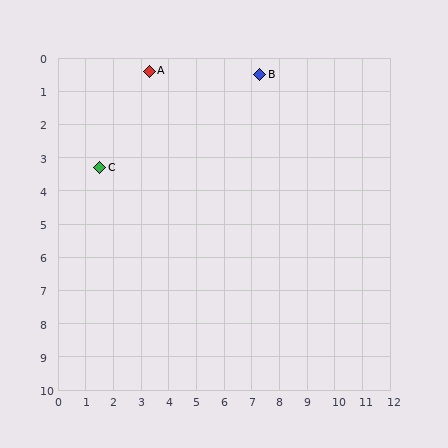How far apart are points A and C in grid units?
Points A and C are about 3.4 grid units apart.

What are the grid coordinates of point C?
Point C is at approximately (1.5, 3.3).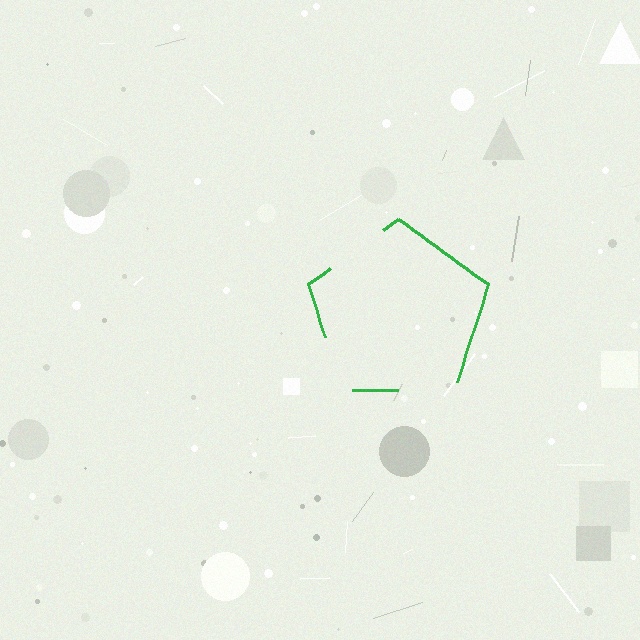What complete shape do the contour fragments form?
The contour fragments form a pentagon.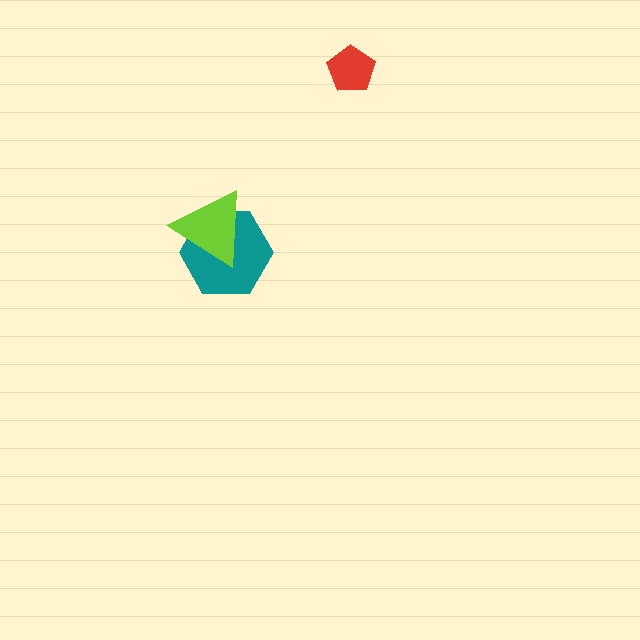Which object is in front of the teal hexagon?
The lime triangle is in front of the teal hexagon.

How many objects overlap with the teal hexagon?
1 object overlaps with the teal hexagon.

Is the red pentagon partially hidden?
No, no other shape covers it.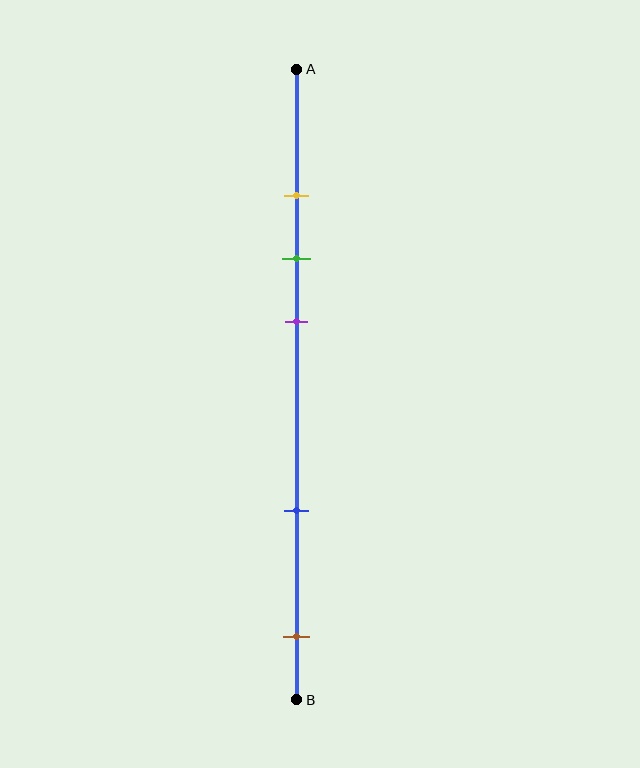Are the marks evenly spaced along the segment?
No, the marks are not evenly spaced.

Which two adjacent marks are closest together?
The yellow and green marks are the closest adjacent pair.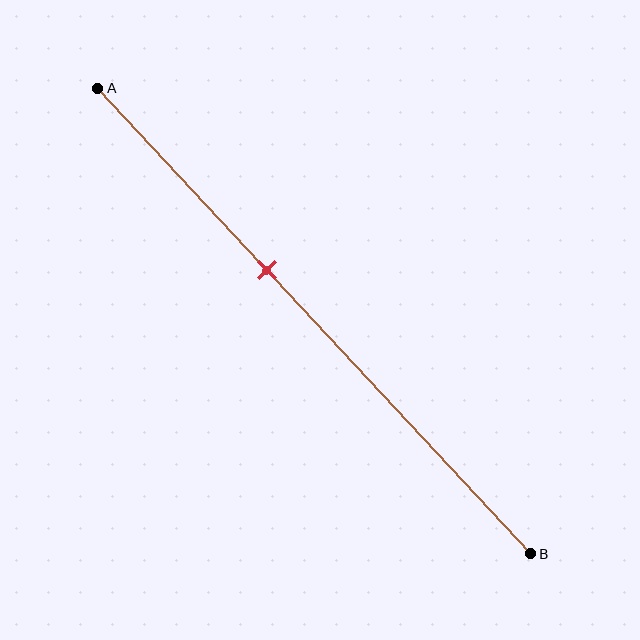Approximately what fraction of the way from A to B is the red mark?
The red mark is approximately 40% of the way from A to B.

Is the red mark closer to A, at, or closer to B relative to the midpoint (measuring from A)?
The red mark is closer to point A than the midpoint of segment AB.